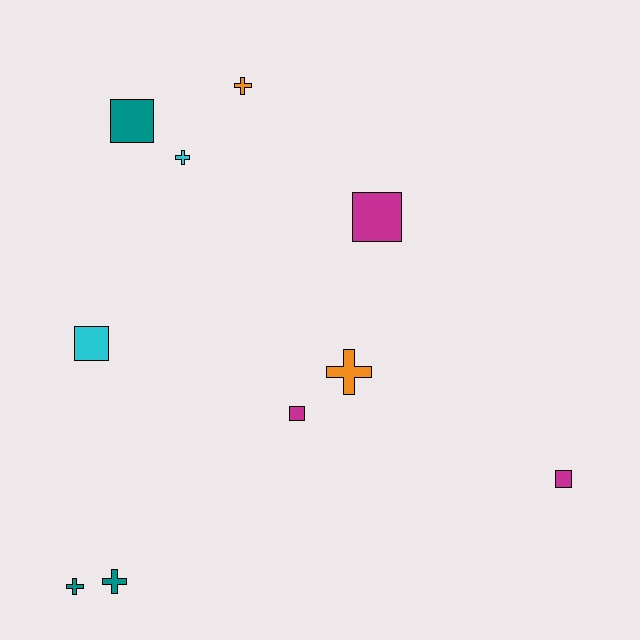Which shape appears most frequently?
Square, with 5 objects.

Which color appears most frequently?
Magenta, with 3 objects.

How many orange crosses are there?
There are 2 orange crosses.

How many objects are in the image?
There are 10 objects.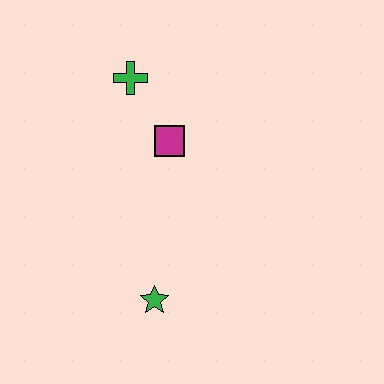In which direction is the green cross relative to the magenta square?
The green cross is above the magenta square.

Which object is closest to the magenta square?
The green cross is closest to the magenta square.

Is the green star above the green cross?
No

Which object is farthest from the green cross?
The green star is farthest from the green cross.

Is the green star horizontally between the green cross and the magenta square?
Yes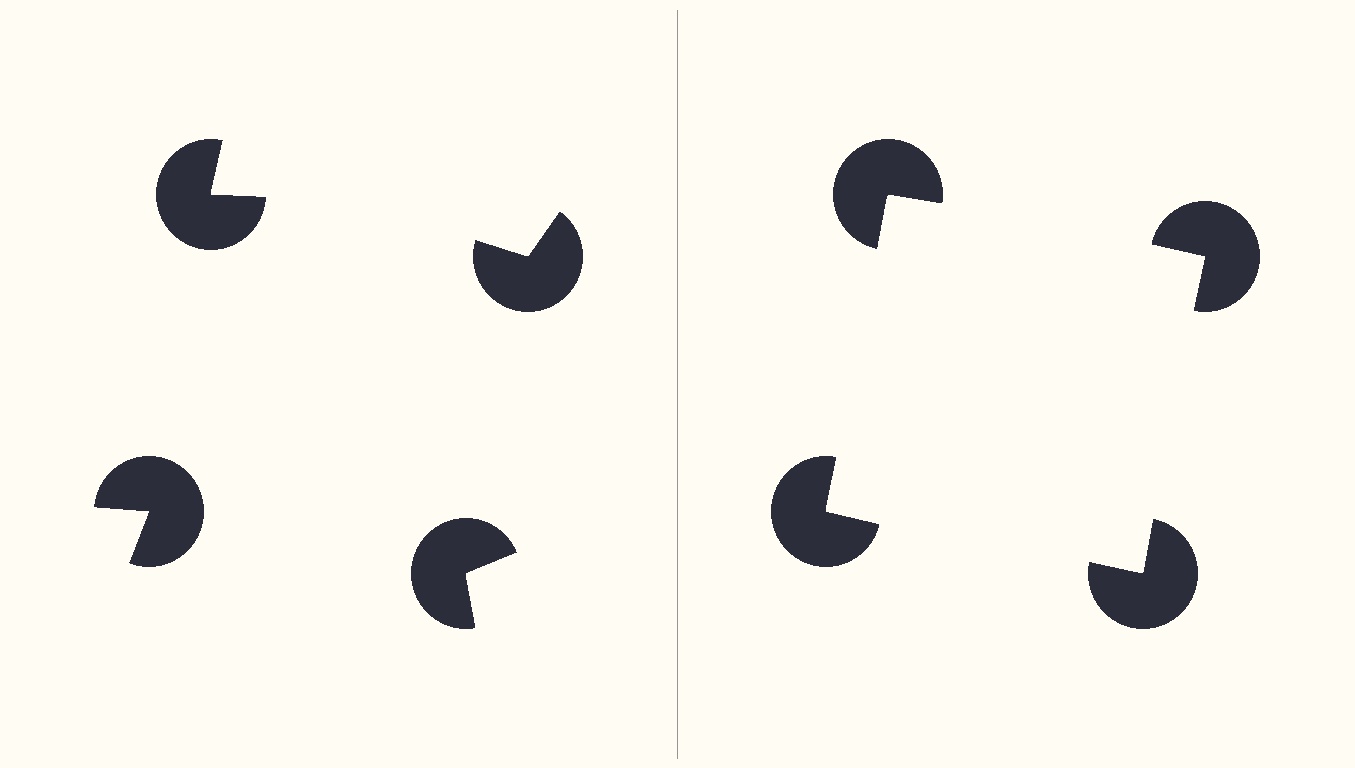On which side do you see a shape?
An illusory square appears on the right side. On the left side the wedge cuts are rotated, so no coherent shape forms.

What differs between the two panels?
The pac-man discs are positioned identically on both sides; only the wedge orientations differ. On the right they align to a square; on the left they are misaligned.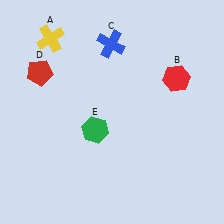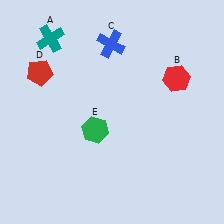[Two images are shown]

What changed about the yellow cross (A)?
In Image 1, A is yellow. In Image 2, it changed to teal.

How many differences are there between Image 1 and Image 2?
There is 1 difference between the two images.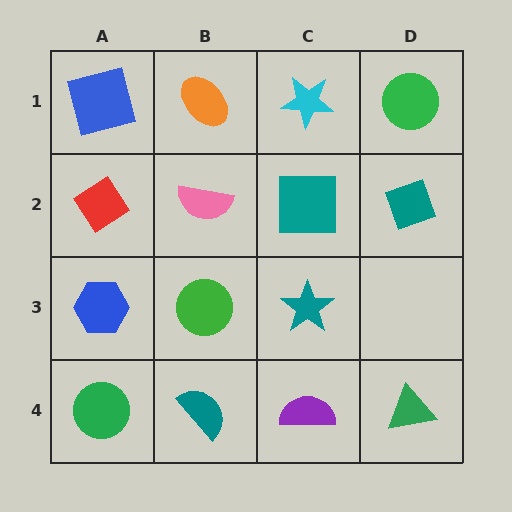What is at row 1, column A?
A blue square.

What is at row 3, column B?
A green circle.